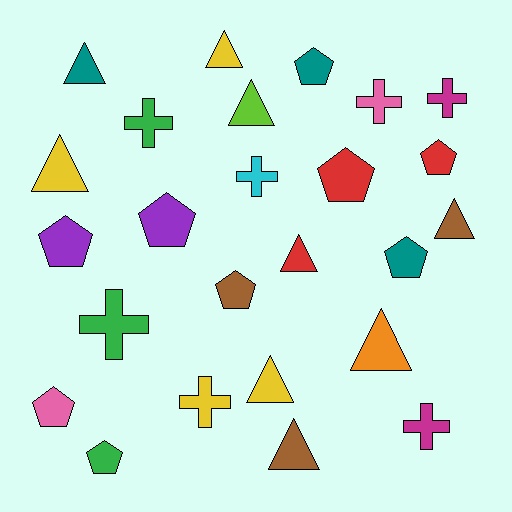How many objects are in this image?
There are 25 objects.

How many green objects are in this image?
There are 3 green objects.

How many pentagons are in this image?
There are 9 pentagons.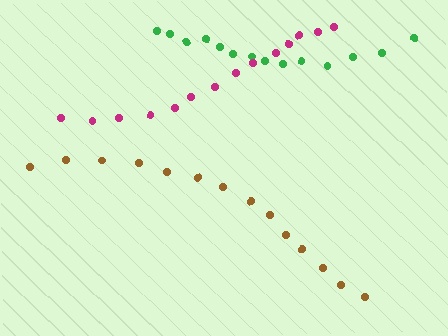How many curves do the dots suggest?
There are 3 distinct paths.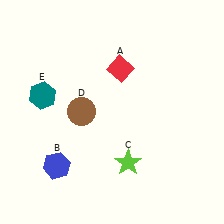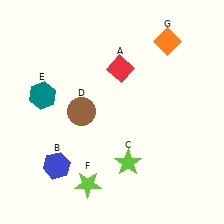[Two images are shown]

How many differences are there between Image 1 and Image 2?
There are 2 differences between the two images.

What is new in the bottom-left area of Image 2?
A lime star (F) was added in the bottom-left area of Image 2.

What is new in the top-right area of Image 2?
An orange diamond (G) was added in the top-right area of Image 2.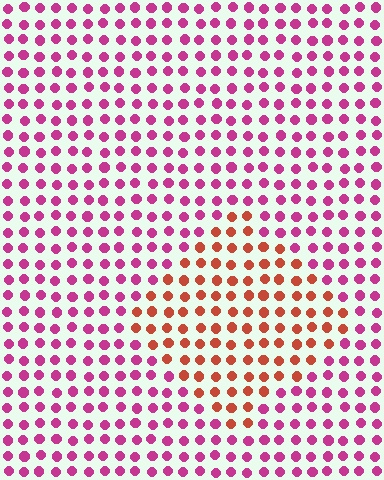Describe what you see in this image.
The image is filled with small magenta elements in a uniform arrangement. A diamond-shaped region is visible where the elements are tinted to a slightly different hue, forming a subtle color boundary.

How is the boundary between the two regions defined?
The boundary is defined purely by a slight shift in hue (about 46 degrees). Spacing, size, and orientation are identical on both sides.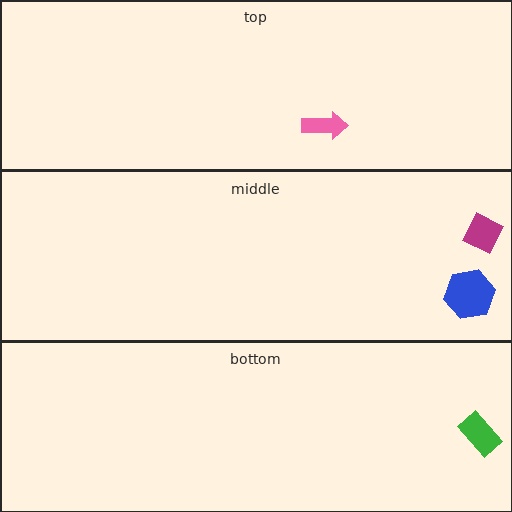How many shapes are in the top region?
1.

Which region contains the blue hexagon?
The middle region.